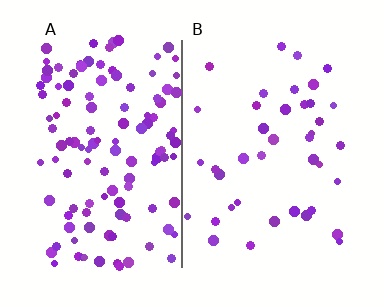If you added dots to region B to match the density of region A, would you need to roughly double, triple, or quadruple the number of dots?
Approximately triple.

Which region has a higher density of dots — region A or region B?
A (the left).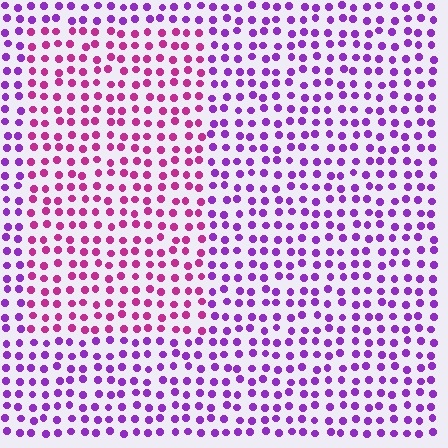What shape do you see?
I see a rectangle.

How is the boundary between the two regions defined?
The boundary is defined purely by a slight shift in hue (about 40 degrees). Spacing, size, and orientation are identical on both sides.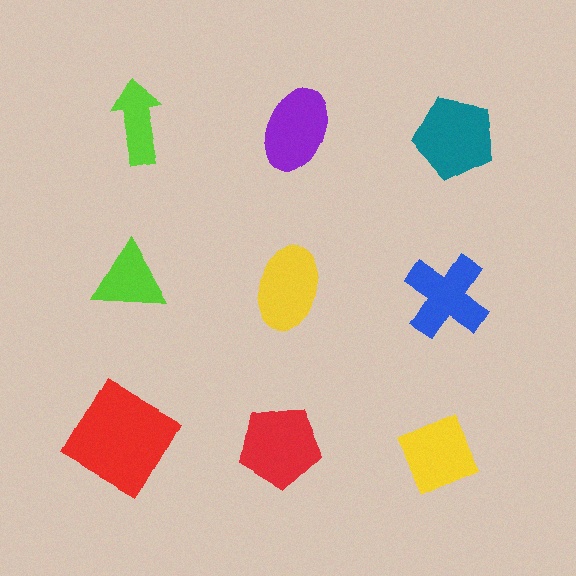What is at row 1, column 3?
A teal pentagon.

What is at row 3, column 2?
A red pentagon.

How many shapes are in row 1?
3 shapes.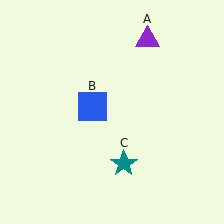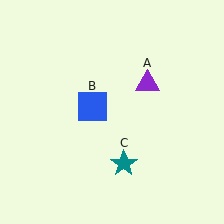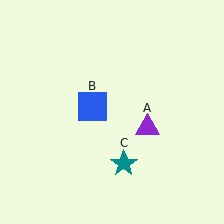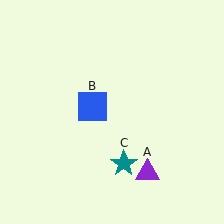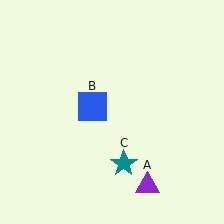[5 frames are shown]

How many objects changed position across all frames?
1 object changed position: purple triangle (object A).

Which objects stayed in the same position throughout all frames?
Blue square (object B) and teal star (object C) remained stationary.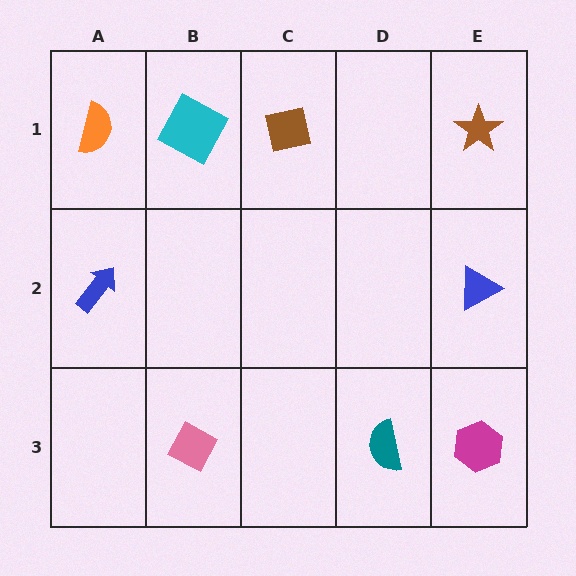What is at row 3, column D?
A teal semicircle.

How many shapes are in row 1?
4 shapes.